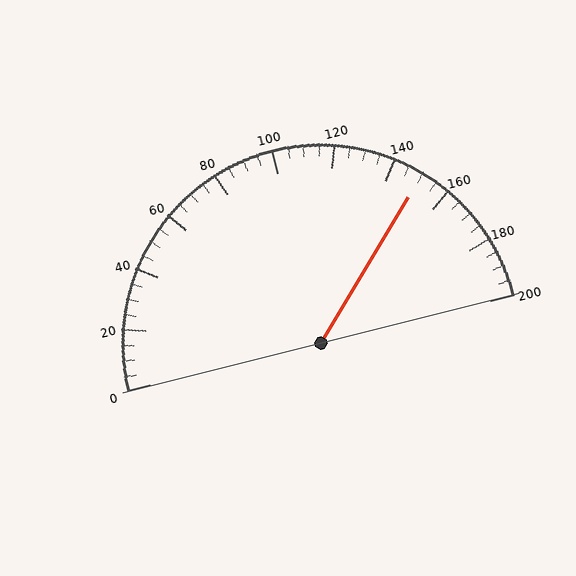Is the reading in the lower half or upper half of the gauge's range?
The reading is in the upper half of the range (0 to 200).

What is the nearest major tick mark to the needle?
The nearest major tick mark is 160.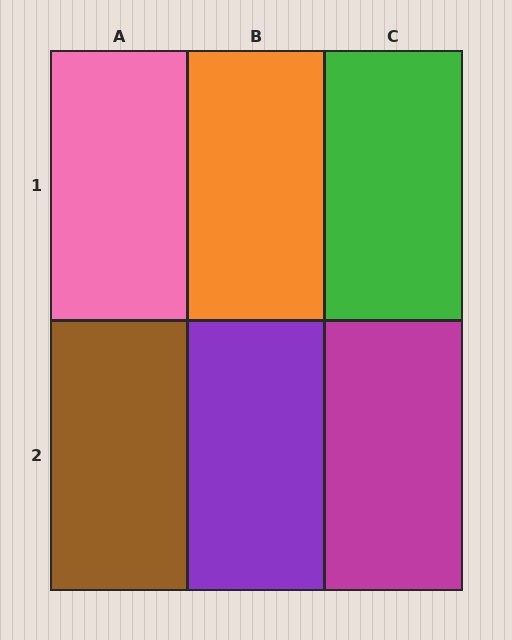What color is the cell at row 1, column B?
Orange.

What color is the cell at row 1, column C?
Green.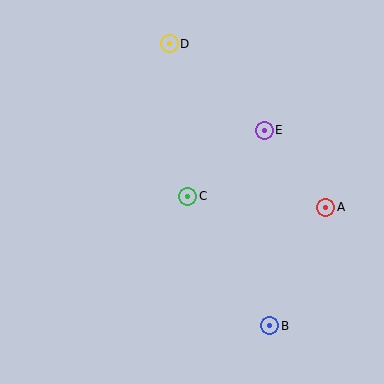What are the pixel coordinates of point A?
Point A is at (326, 207).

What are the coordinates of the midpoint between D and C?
The midpoint between D and C is at (179, 120).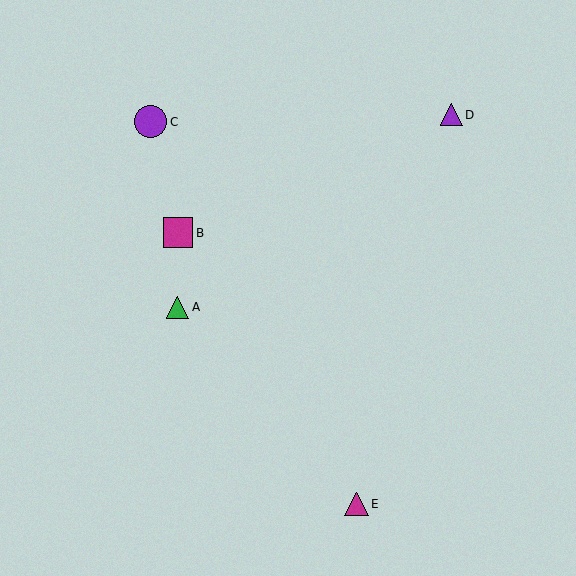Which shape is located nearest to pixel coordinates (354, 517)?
The magenta triangle (labeled E) at (356, 504) is nearest to that location.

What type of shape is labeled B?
Shape B is a magenta square.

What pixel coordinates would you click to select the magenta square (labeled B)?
Click at (178, 233) to select the magenta square B.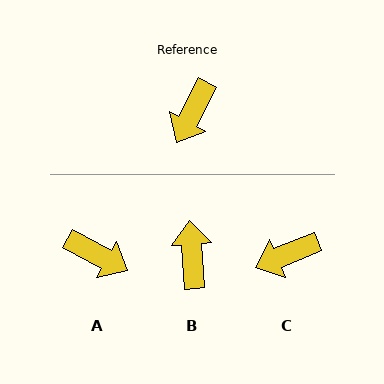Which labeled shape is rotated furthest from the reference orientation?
B, about 148 degrees away.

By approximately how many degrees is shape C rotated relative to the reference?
Approximately 39 degrees clockwise.